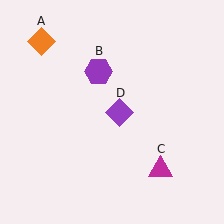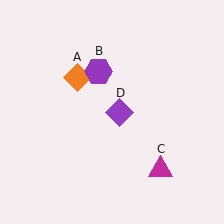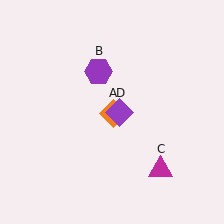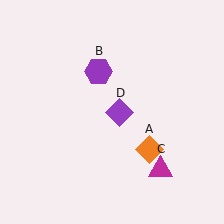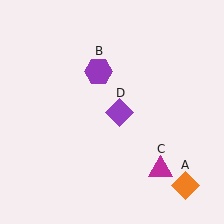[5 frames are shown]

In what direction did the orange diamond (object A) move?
The orange diamond (object A) moved down and to the right.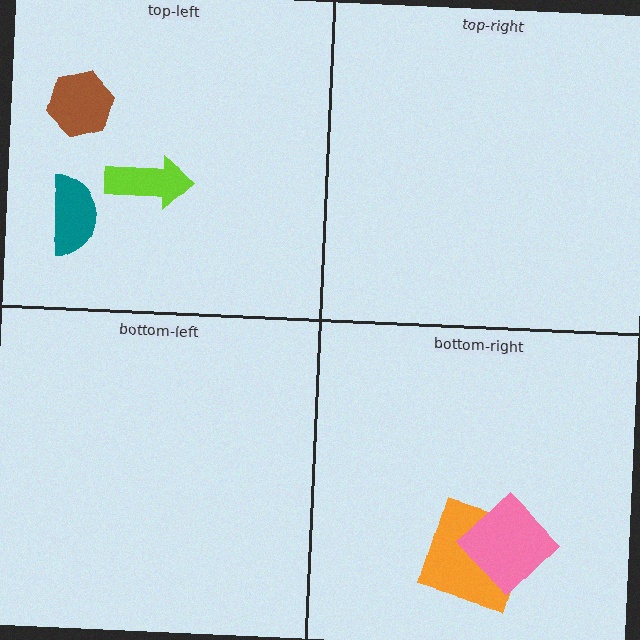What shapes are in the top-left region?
The brown hexagon, the teal semicircle, the lime arrow.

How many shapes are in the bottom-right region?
2.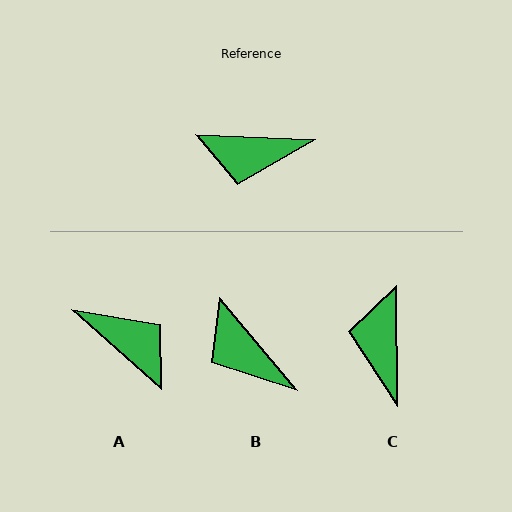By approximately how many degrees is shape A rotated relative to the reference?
Approximately 141 degrees counter-clockwise.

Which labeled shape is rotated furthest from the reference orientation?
A, about 141 degrees away.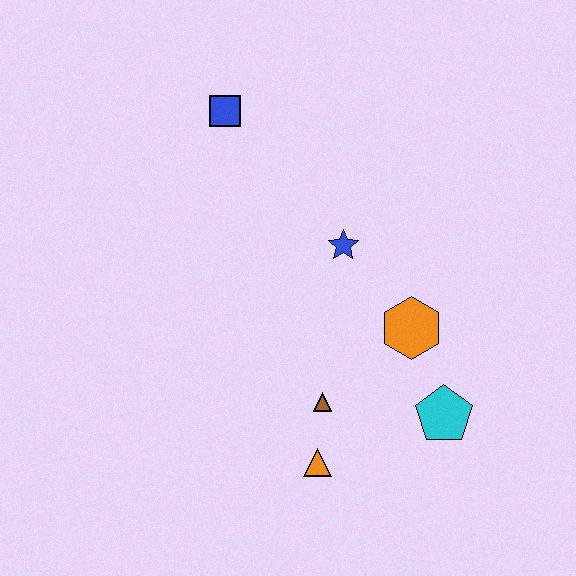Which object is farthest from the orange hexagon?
The blue square is farthest from the orange hexagon.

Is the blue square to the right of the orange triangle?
No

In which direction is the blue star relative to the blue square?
The blue star is below the blue square.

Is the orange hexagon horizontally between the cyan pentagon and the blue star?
Yes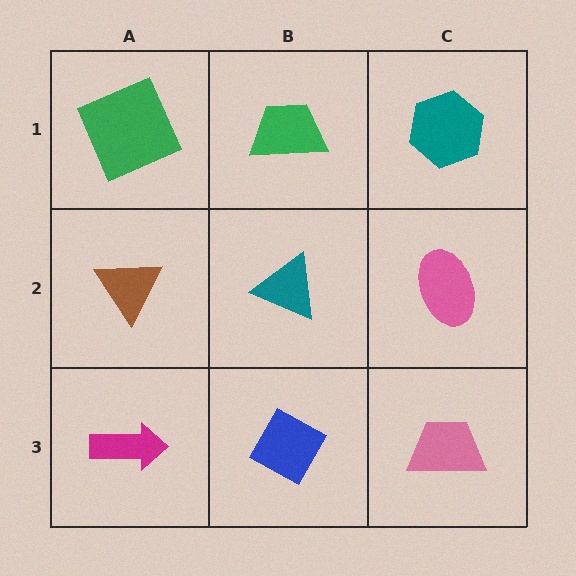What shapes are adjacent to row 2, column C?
A teal hexagon (row 1, column C), a pink trapezoid (row 3, column C), a teal triangle (row 2, column B).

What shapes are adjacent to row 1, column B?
A teal triangle (row 2, column B), a green square (row 1, column A), a teal hexagon (row 1, column C).